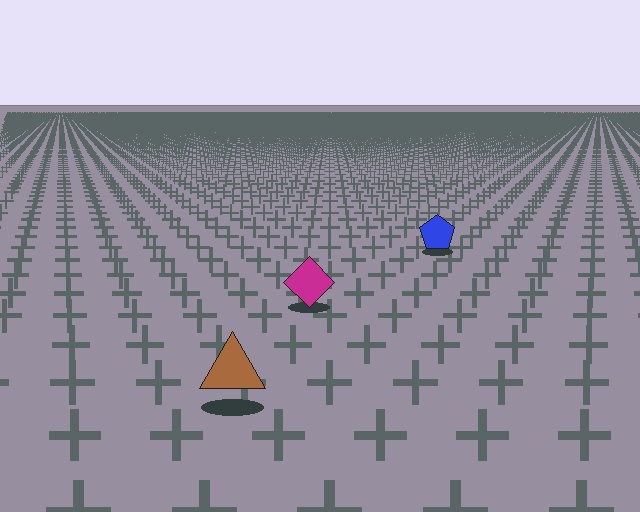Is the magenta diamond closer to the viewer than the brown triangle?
No. The brown triangle is closer — you can tell from the texture gradient: the ground texture is coarser near it.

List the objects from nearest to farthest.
From nearest to farthest: the brown triangle, the magenta diamond, the blue pentagon.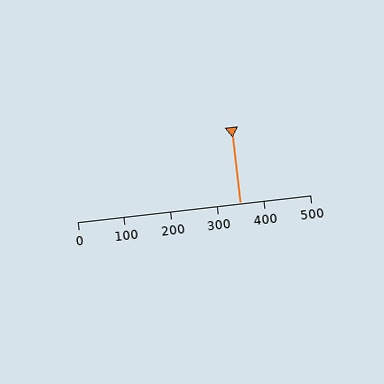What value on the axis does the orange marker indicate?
The marker indicates approximately 350.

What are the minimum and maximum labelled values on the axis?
The axis runs from 0 to 500.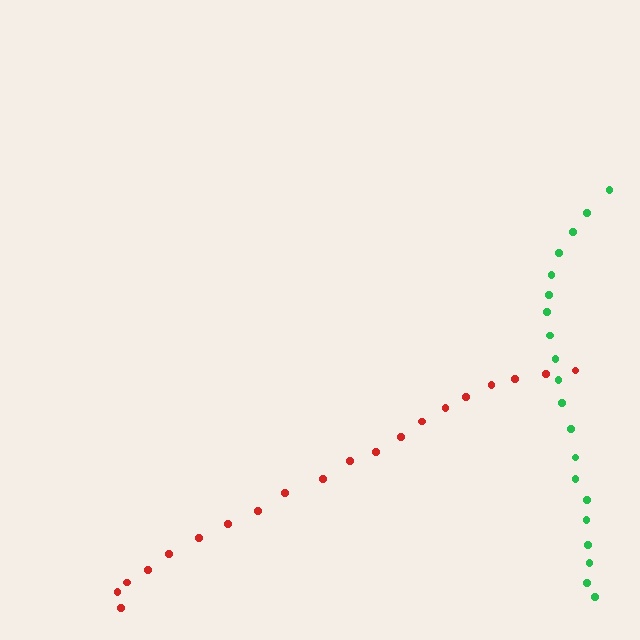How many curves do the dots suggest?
There are 2 distinct paths.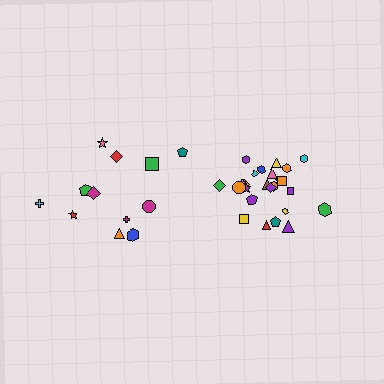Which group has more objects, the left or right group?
The right group.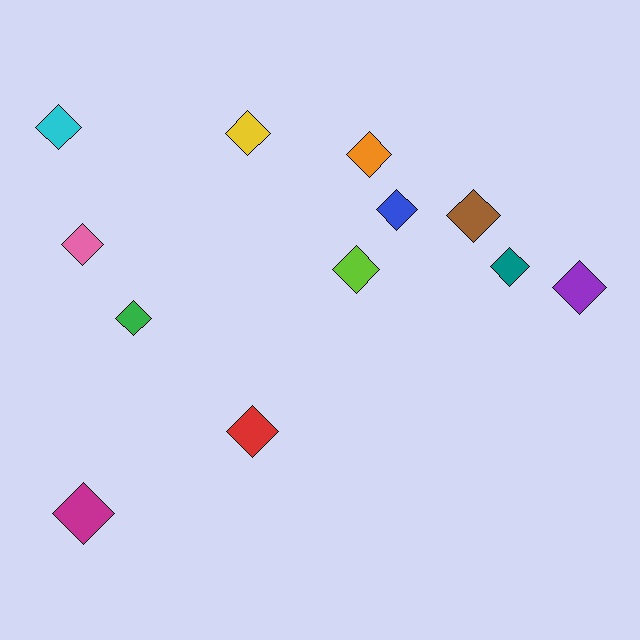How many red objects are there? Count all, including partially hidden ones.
There is 1 red object.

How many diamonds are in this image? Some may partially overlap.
There are 12 diamonds.